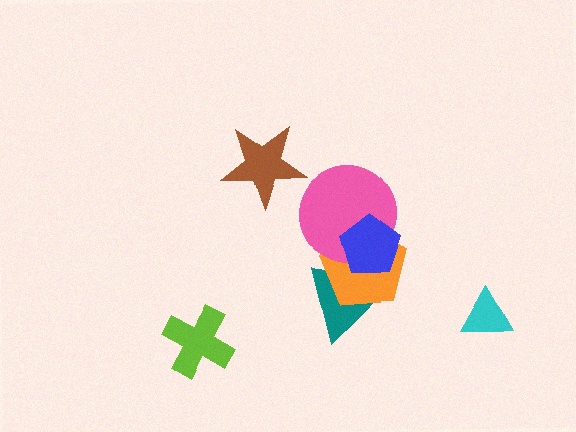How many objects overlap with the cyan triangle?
0 objects overlap with the cyan triangle.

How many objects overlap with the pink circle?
2 objects overlap with the pink circle.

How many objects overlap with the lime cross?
0 objects overlap with the lime cross.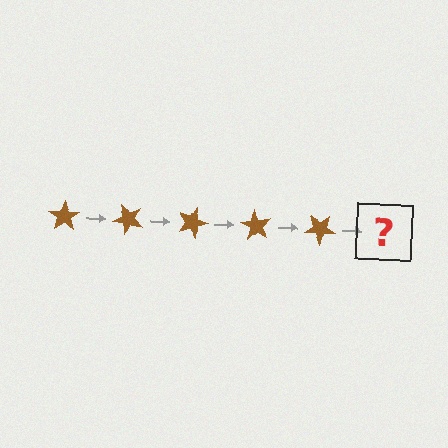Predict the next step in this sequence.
The next step is a brown star rotated 225 degrees.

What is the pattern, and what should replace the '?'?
The pattern is that the star rotates 45 degrees each step. The '?' should be a brown star rotated 225 degrees.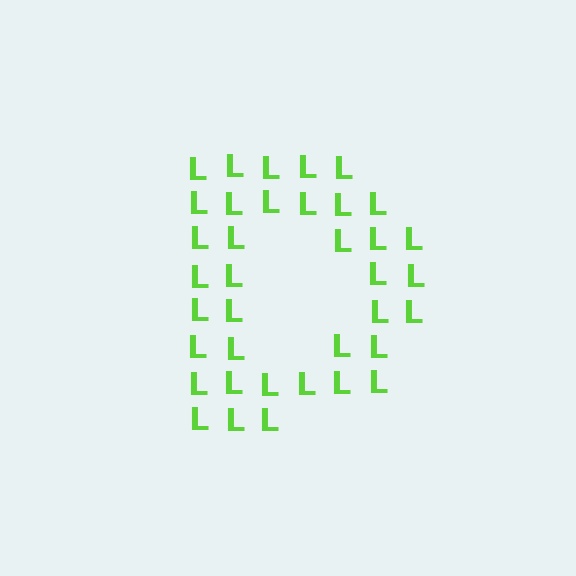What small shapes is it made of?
It is made of small letter L's.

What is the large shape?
The large shape is the letter D.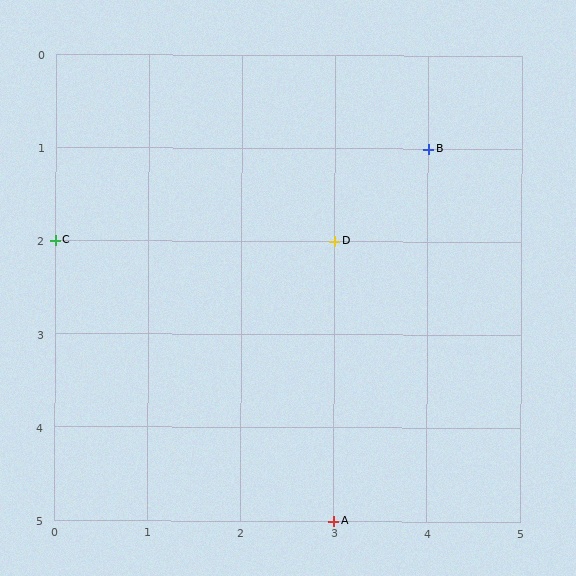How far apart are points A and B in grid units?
Points A and B are 1 column and 4 rows apart (about 4.1 grid units diagonally).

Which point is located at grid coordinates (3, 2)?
Point D is at (3, 2).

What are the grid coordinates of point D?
Point D is at grid coordinates (3, 2).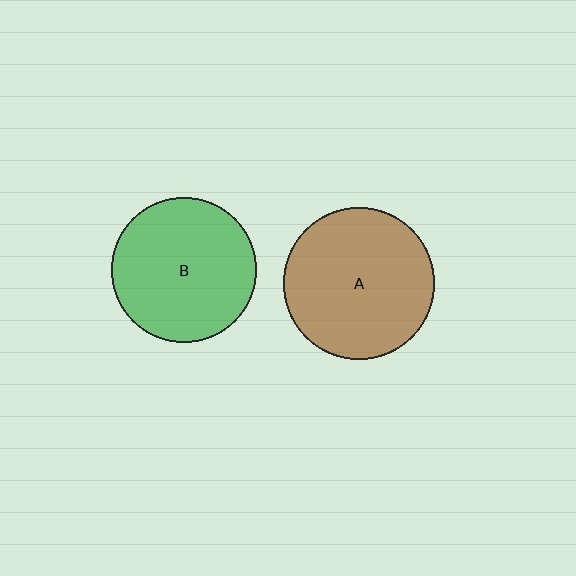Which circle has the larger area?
Circle A (brown).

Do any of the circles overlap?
No, none of the circles overlap.